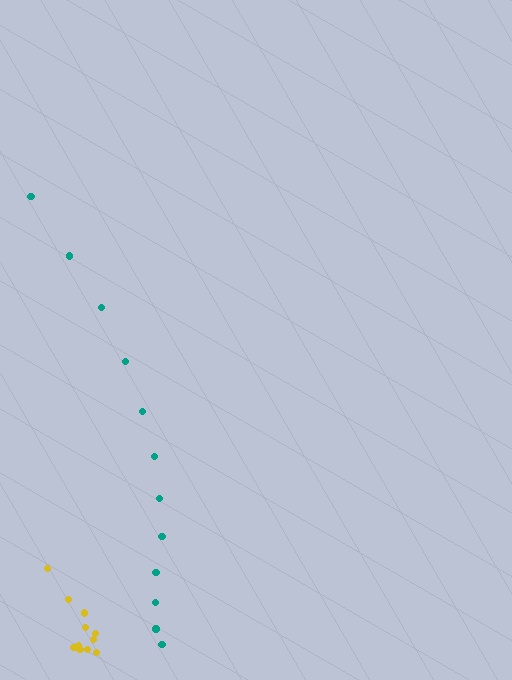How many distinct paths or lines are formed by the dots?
There are 2 distinct paths.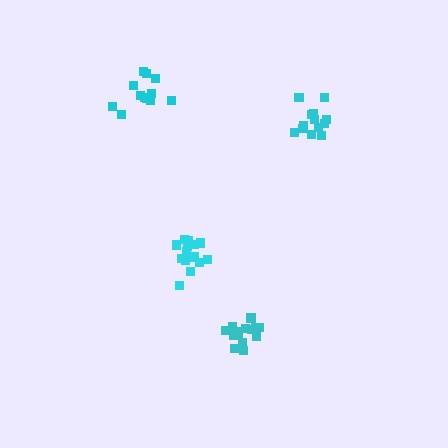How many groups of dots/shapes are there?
There are 4 groups.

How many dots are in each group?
Group 1: 13 dots, Group 2: 17 dots, Group 3: 14 dots, Group 4: 12 dots (56 total).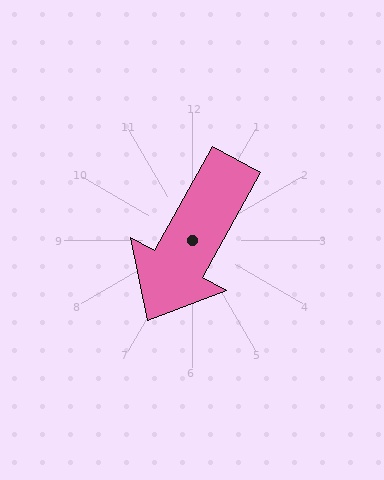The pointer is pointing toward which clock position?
Roughly 7 o'clock.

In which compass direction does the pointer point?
Southwest.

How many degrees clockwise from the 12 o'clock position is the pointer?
Approximately 209 degrees.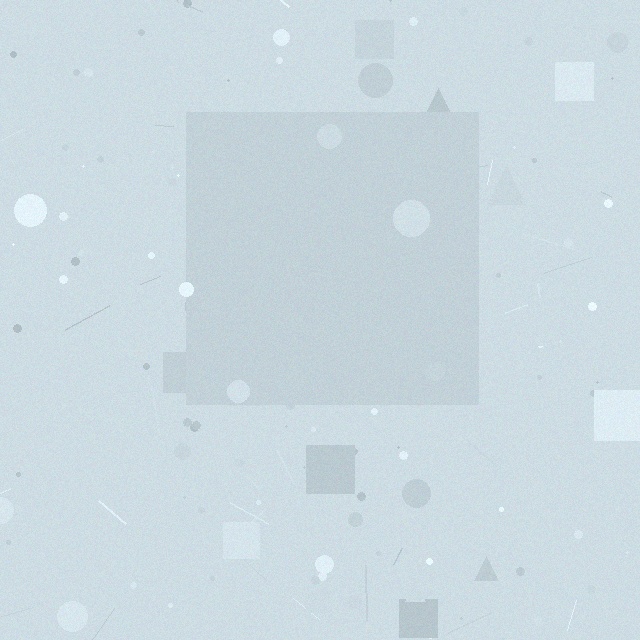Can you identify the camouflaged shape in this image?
The camouflaged shape is a square.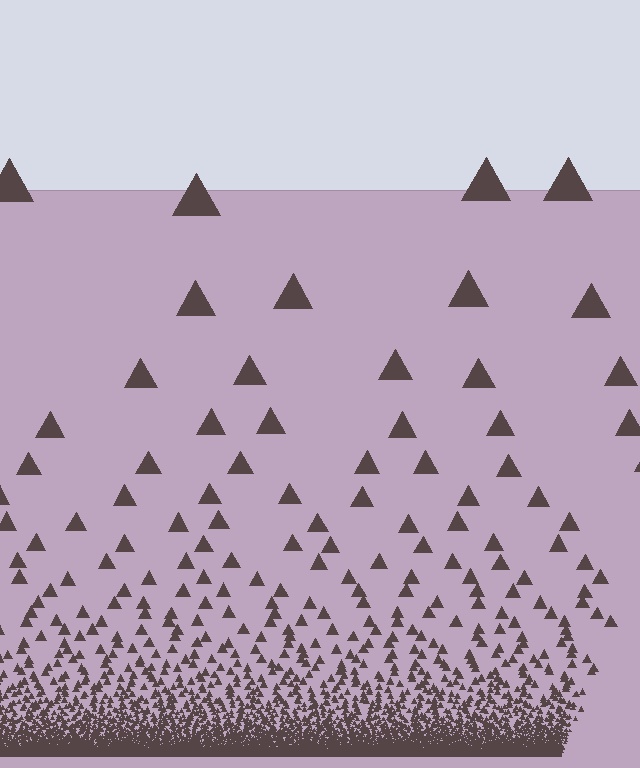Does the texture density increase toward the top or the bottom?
Density increases toward the bottom.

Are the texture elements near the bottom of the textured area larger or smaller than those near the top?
Smaller. The gradient is inverted — elements near the bottom are smaller and denser.